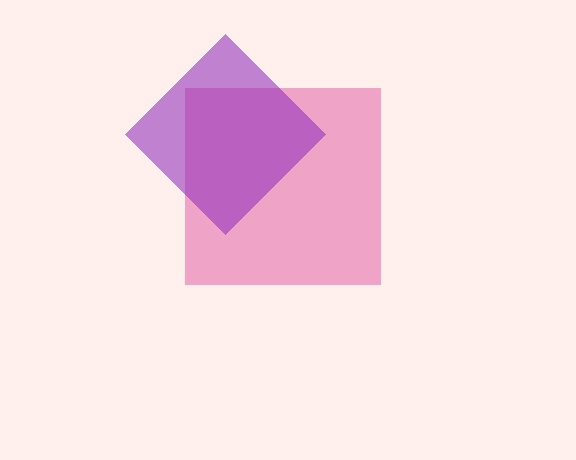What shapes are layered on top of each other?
The layered shapes are: a pink square, a purple diamond.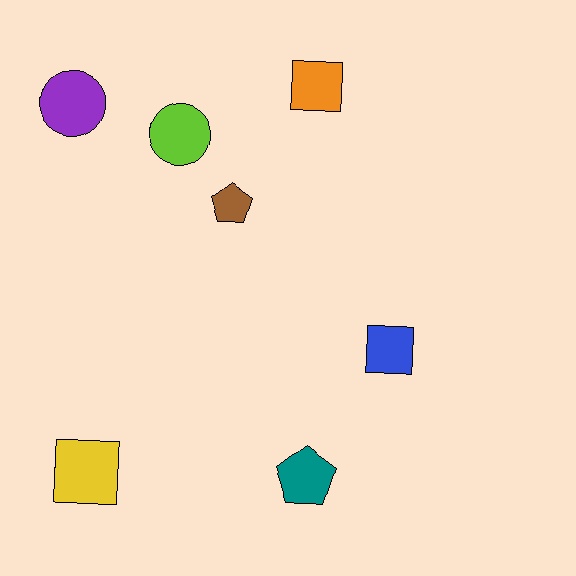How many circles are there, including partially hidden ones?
There are 2 circles.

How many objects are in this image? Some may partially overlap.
There are 7 objects.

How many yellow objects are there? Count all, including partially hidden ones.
There is 1 yellow object.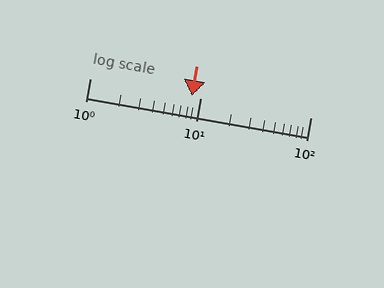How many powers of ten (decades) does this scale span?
The scale spans 2 decades, from 1 to 100.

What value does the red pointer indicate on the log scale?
The pointer indicates approximately 8.4.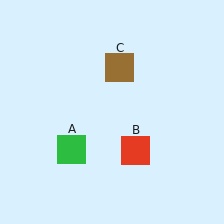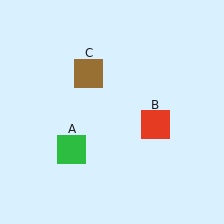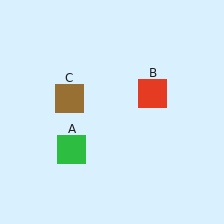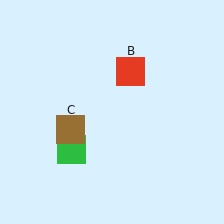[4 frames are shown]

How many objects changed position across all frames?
2 objects changed position: red square (object B), brown square (object C).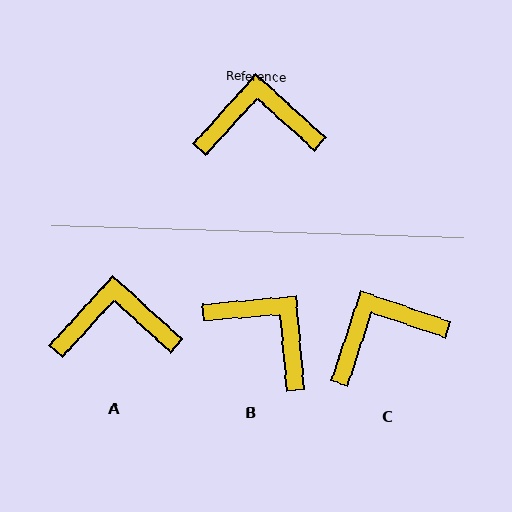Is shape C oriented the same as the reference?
No, it is off by about 23 degrees.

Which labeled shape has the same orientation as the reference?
A.